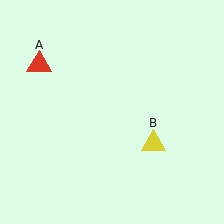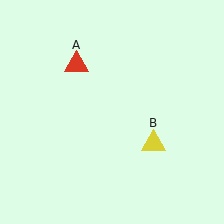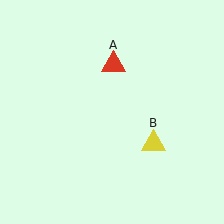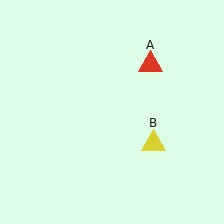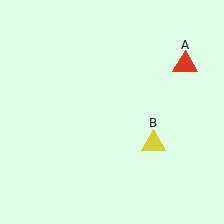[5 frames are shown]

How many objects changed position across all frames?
1 object changed position: red triangle (object A).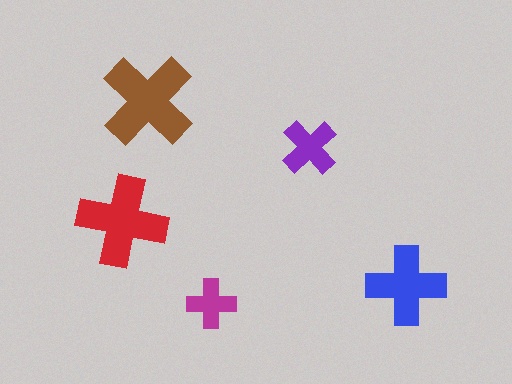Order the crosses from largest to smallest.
the brown one, the red one, the blue one, the purple one, the magenta one.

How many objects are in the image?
There are 5 objects in the image.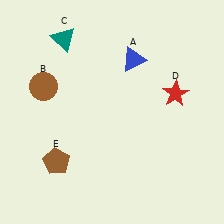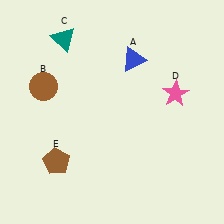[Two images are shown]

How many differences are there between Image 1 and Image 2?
There is 1 difference between the two images.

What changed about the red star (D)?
In Image 1, D is red. In Image 2, it changed to pink.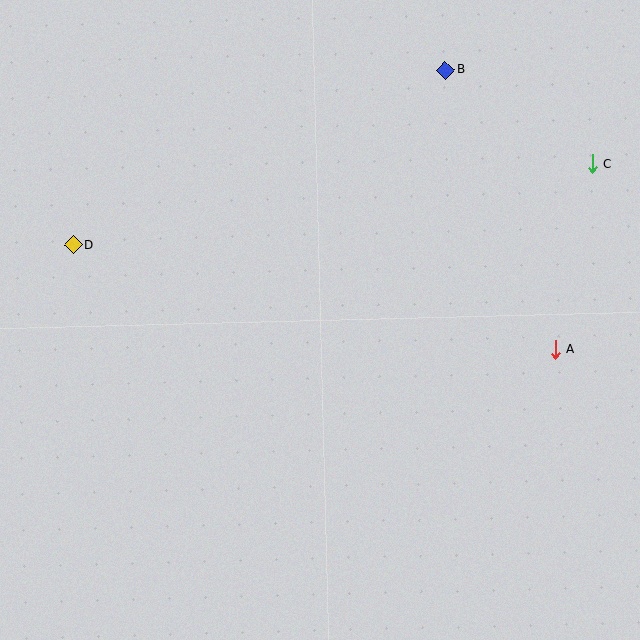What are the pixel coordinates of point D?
Point D is at (73, 245).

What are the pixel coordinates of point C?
Point C is at (592, 164).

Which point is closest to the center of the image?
Point A at (555, 349) is closest to the center.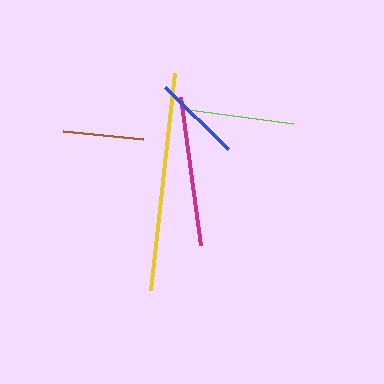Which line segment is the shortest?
The brown line is the shortest at approximately 80 pixels.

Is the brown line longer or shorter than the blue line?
The blue line is longer than the brown line.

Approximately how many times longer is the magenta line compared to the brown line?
The magenta line is approximately 1.9 times the length of the brown line.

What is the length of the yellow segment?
The yellow segment is approximately 218 pixels long.